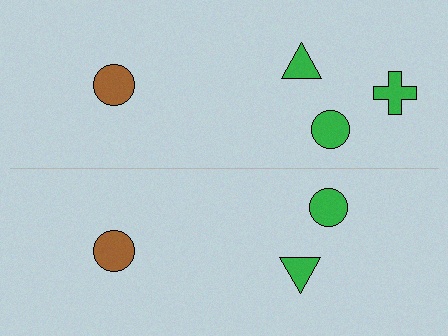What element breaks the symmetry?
A green cross is missing from the bottom side.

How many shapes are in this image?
There are 7 shapes in this image.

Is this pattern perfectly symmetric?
No, the pattern is not perfectly symmetric. A green cross is missing from the bottom side.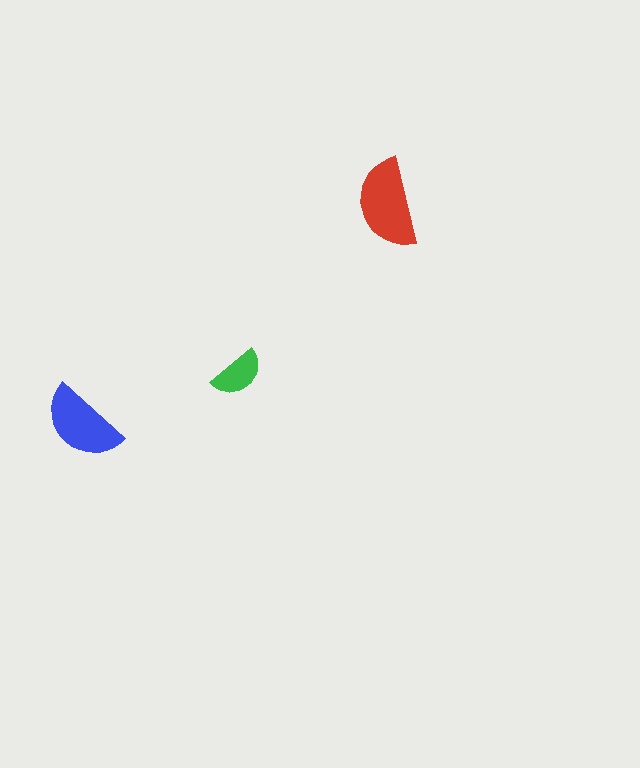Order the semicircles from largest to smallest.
the red one, the blue one, the green one.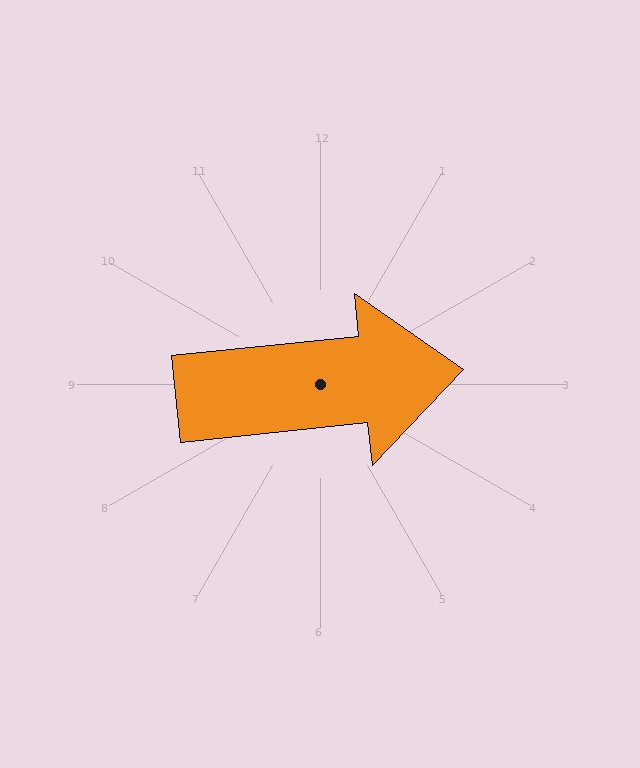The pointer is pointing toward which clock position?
Roughly 3 o'clock.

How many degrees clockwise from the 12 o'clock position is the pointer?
Approximately 84 degrees.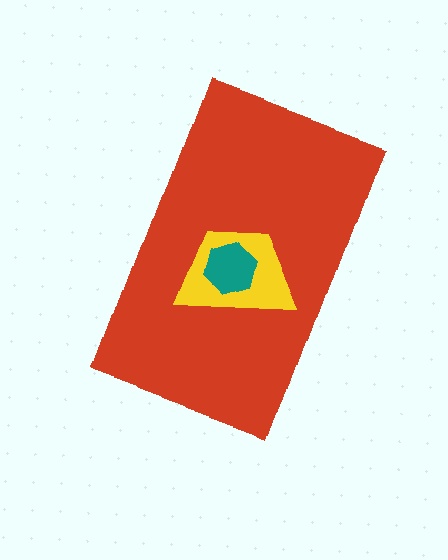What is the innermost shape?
The teal hexagon.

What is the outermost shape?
The red rectangle.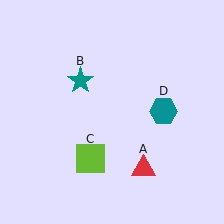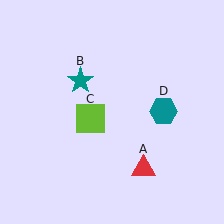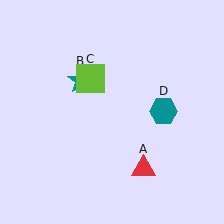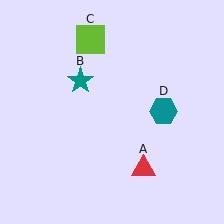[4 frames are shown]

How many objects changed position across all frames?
1 object changed position: lime square (object C).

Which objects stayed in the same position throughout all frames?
Red triangle (object A) and teal star (object B) and teal hexagon (object D) remained stationary.